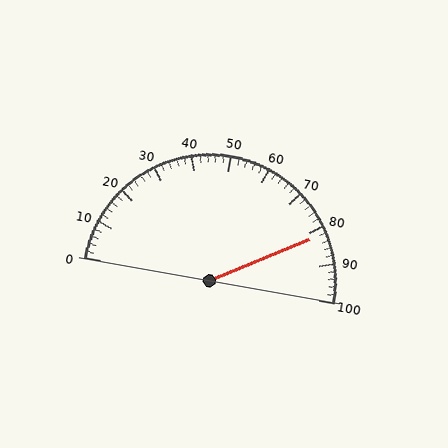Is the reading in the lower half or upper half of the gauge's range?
The reading is in the upper half of the range (0 to 100).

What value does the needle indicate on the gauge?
The needle indicates approximately 82.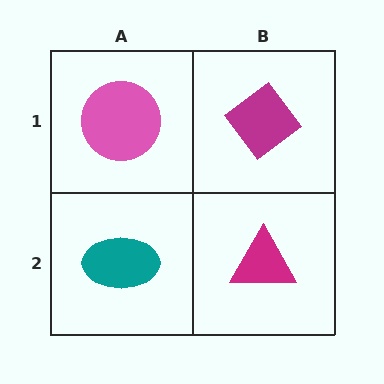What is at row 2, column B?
A magenta triangle.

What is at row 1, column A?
A pink circle.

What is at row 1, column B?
A magenta diamond.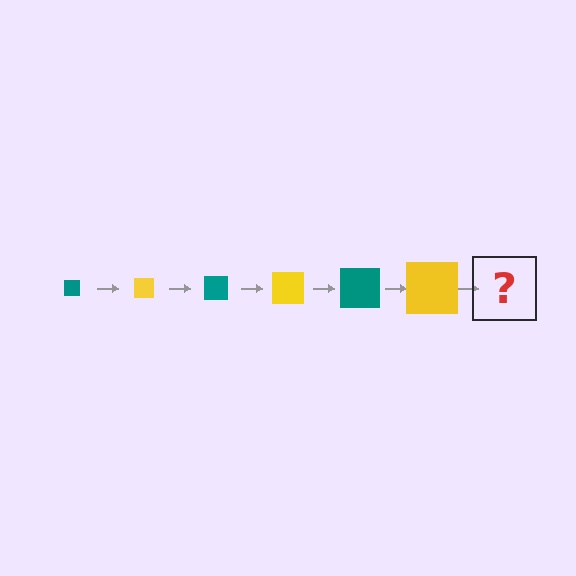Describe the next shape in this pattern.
It should be a teal square, larger than the previous one.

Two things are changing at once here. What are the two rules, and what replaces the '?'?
The two rules are that the square grows larger each step and the color cycles through teal and yellow. The '?' should be a teal square, larger than the previous one.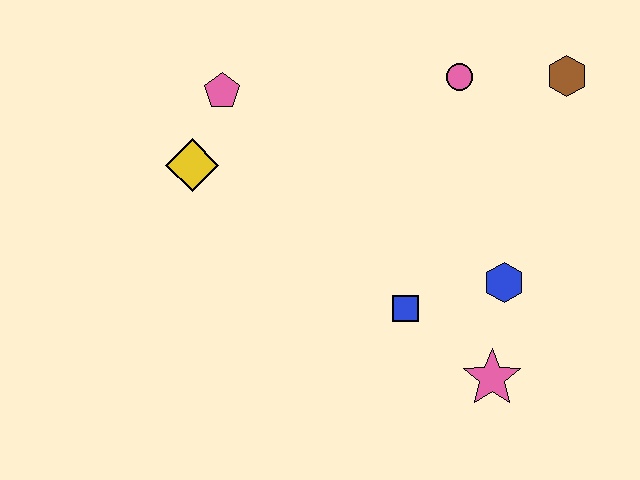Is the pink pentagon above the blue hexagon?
Yes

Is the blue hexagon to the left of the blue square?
No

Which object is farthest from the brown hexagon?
The yellow diamond is farthest from the brown hexagon.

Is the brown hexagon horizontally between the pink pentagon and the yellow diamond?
No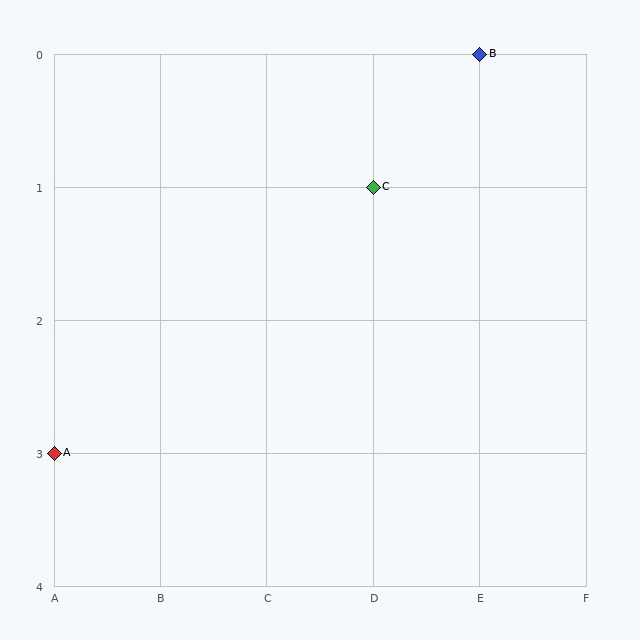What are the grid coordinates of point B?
Point B is at grid coordinates (E, 0).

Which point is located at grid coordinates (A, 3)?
Point A is at (A, 3).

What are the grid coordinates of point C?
Point C is at grid coordinates (D, 1).